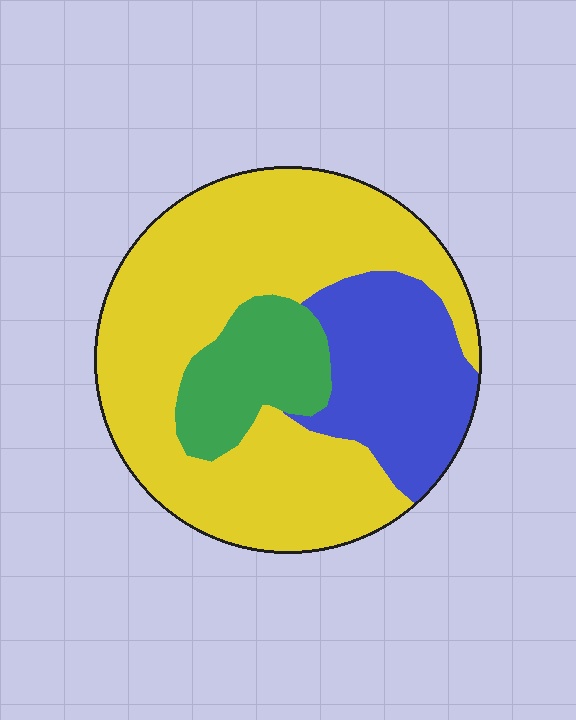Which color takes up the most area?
Yellow, at roughly 65%.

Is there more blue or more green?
Blue.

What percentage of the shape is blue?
Blue takes up about one quarter (1/4) of the shape.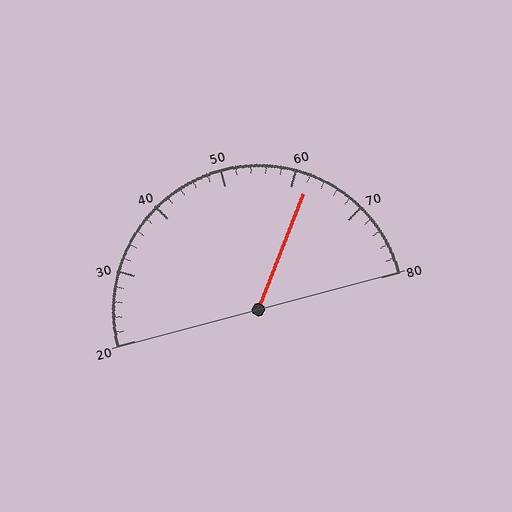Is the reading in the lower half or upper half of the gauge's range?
The reading is in the upper half of the range (20 to 80).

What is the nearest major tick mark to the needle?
The nearest major tick mark is 60.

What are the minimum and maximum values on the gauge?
The gauge ranges from 20 to 80.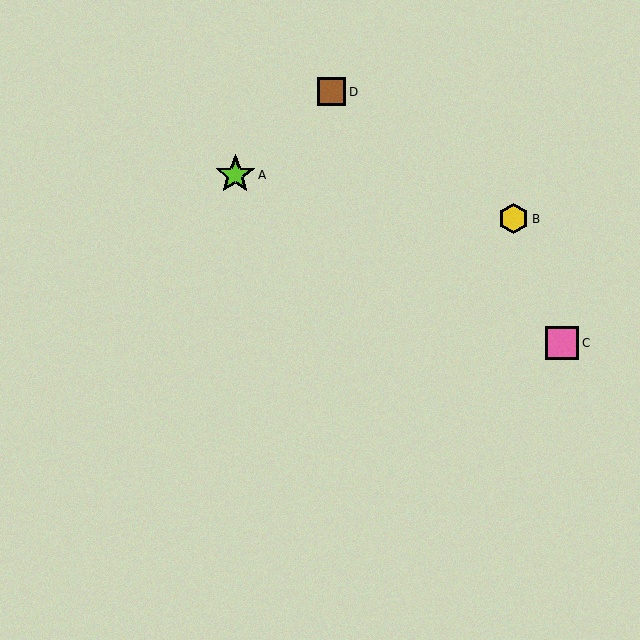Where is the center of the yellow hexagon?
The center of the yellow hexagon is at (514, 219).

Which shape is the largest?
The lime star (labeled A) is the largest.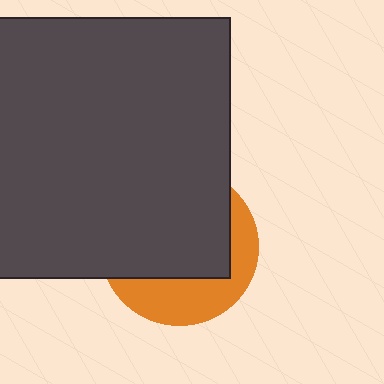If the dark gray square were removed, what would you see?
You would see the complete orange circle.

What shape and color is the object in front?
The object in front is a dark gray square.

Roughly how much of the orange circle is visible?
A small part of it is visible (roughly 34%).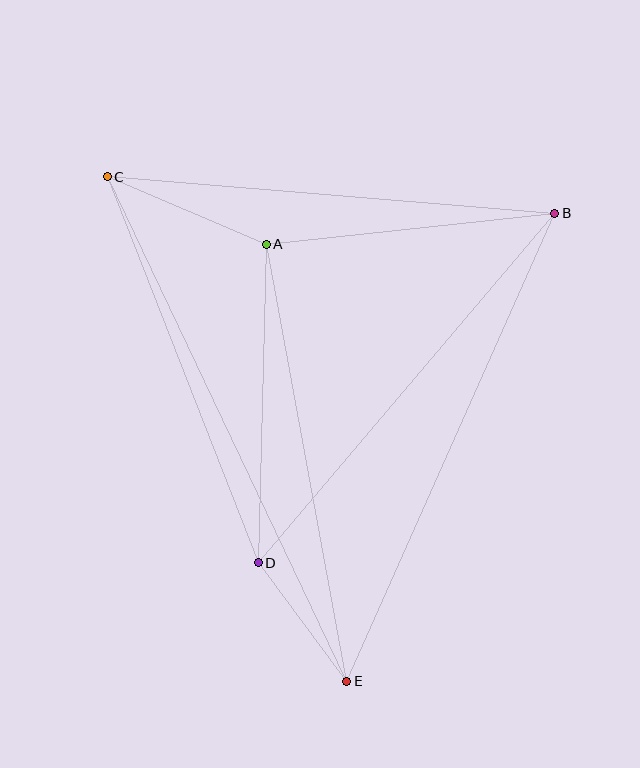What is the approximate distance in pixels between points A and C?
The distance between A and C is approximately 173 pixels.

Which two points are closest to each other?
Points D and E are closest to each other.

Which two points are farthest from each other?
Points C and E are farthest from each other.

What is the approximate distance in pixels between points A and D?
The distance between A and D is approximately 318 pixels.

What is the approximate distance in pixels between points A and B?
The distance between A and B is approximately 290 pixels.